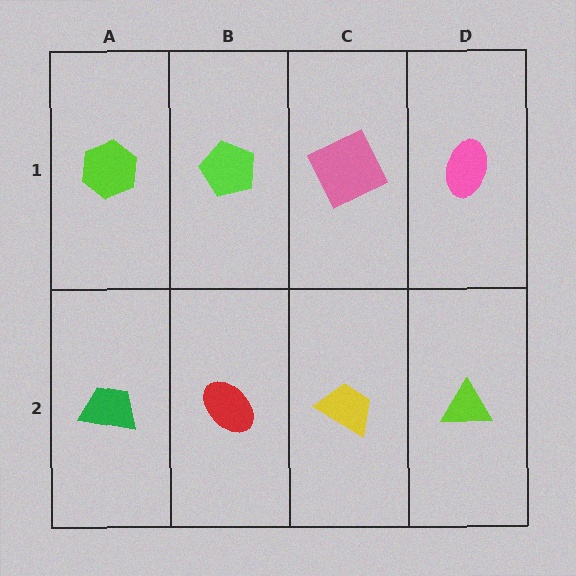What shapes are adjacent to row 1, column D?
A lime triangle (row 2, column D), a pink square (row 1, column C).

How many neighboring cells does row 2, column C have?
3.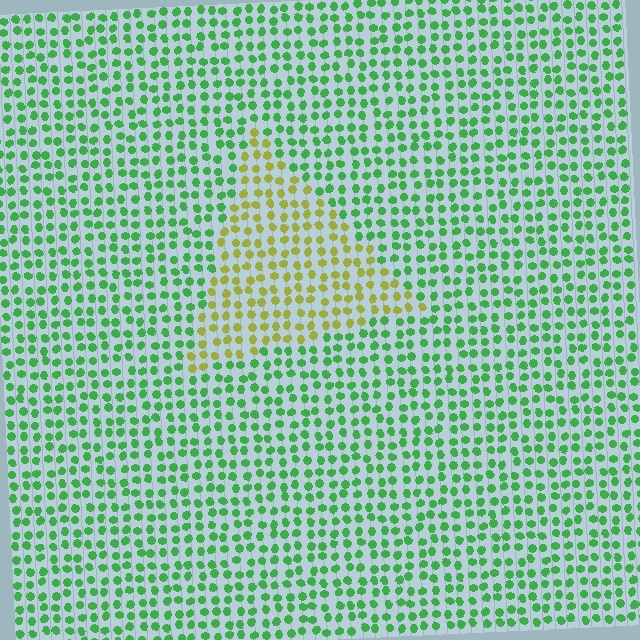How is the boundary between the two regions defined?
The boundary is defined purely by a slight shift in hue (about 59 degrees). Spacing, size, and orientation are identical on both sides.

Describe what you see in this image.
The image is filled with small green elements in a uniform arrangement. A triangle-shaped region is visible where the elements are tinted to a slightly different hue, forming a subtle color boundary.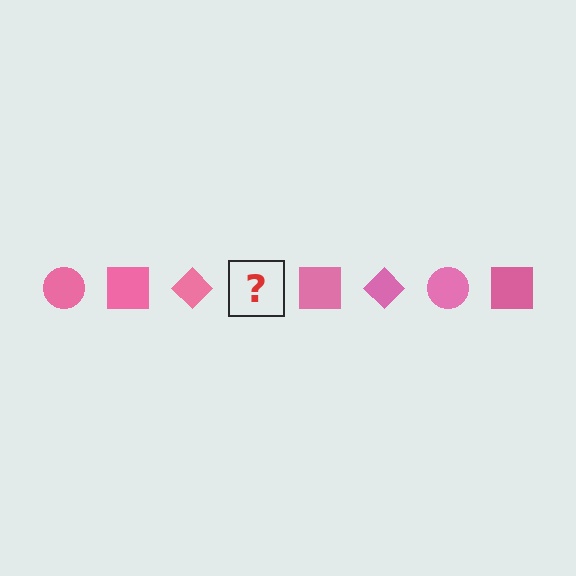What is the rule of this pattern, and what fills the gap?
The rule is that the pattern cycles through circle, square, diamond shapes in pink. The gap should be filled with a pink circle.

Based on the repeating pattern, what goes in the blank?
The blank should be a pink circle.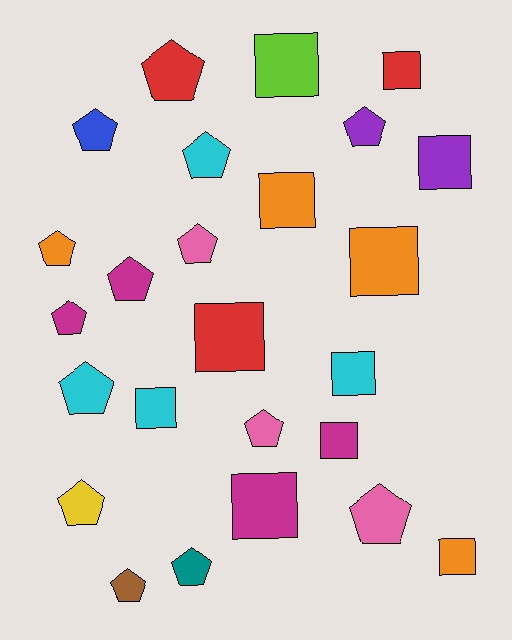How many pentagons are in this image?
There are 14 pentagons.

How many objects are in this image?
There are 25 objects.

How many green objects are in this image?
There are no green objects.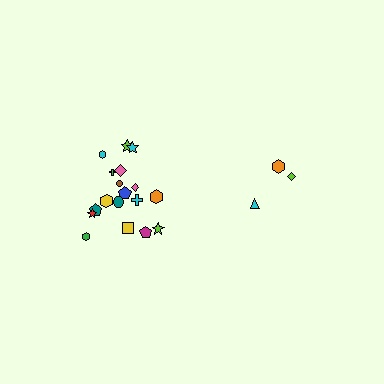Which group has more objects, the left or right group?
The left group.